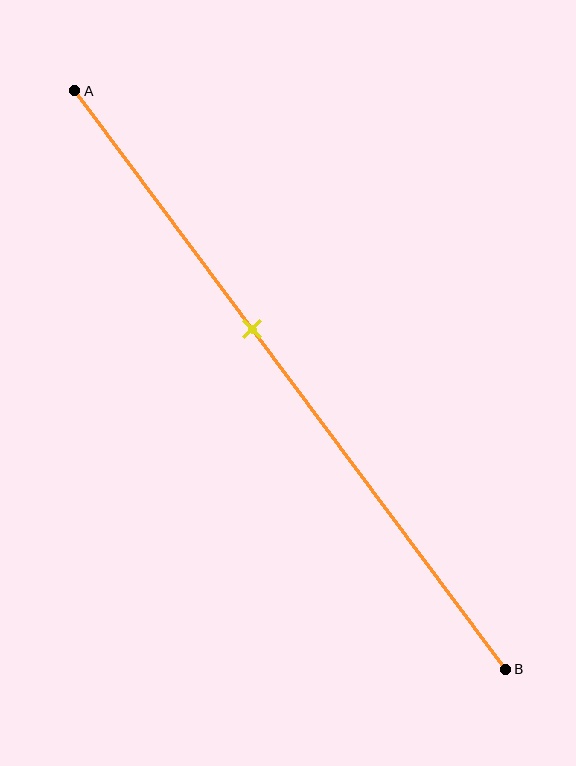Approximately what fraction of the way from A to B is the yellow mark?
The yellow mark is approximately 40% of the way from A to B.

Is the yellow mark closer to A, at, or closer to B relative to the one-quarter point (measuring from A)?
The yellow mark is closer to point B than the one-quarter point of segment AB.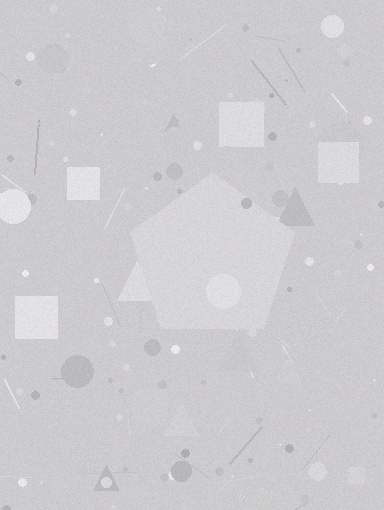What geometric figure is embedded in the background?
A pentagon is embedded in the background.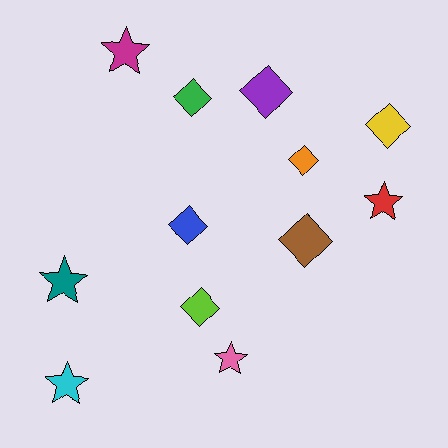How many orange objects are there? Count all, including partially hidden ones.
There is 1 orange object.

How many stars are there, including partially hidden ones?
There are 5 stars.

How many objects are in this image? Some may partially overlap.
There are 12 objects.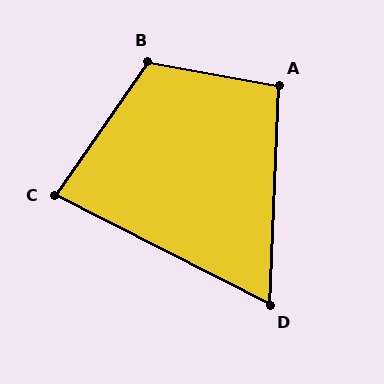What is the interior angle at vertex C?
Approximately 82 degrees (acute).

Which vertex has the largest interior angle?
B, at approximately 115 degrees.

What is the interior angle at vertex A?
Approximately 98 degrees (obtuse).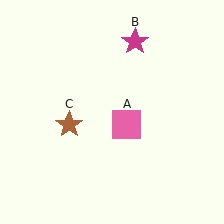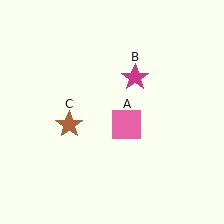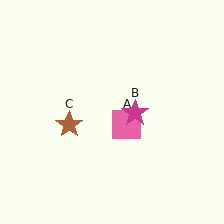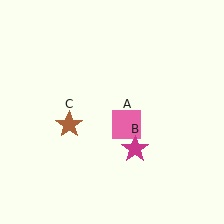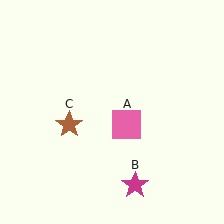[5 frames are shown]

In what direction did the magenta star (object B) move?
The magenta star (object B) moved down.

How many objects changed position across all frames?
1 object changed position: magenta star (object B).